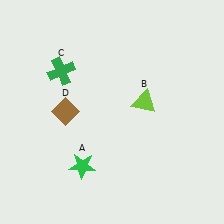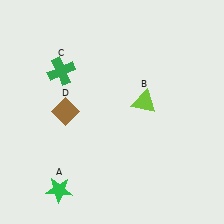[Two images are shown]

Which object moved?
The green star (A) moved down.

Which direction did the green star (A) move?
The green star (A) moved down.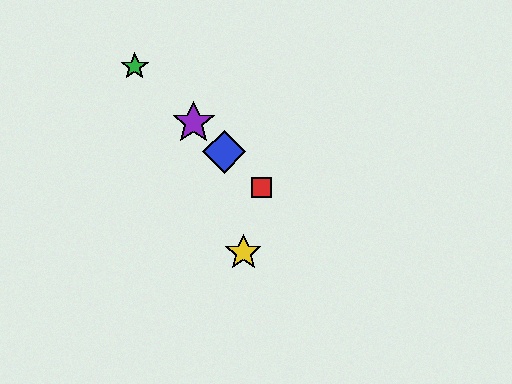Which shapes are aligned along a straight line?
The red square, the blue diamond, the green star, the purple star are aligned along a straight line.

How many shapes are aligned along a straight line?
4 shapes (the red square, the blue diamond, the green star, the purple star) are aligned along a straight line.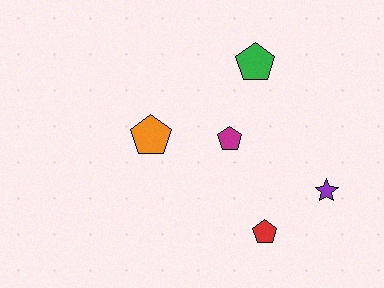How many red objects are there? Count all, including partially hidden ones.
There is 1 red object.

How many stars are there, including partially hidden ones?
There is 1 star.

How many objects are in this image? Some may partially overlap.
There are 5 objects.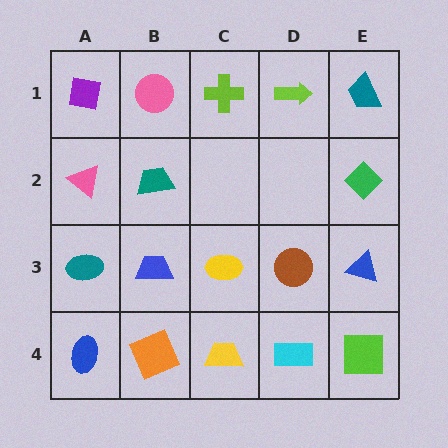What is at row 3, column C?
A yellow ellipse.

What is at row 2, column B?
A teal trapezoid.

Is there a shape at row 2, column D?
No, that cell is empty.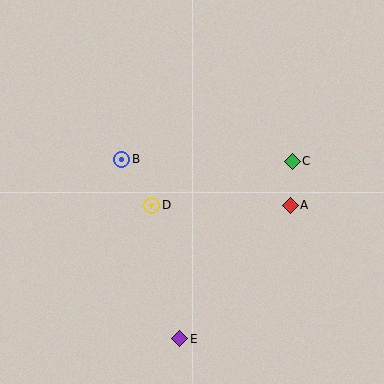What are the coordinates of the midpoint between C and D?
The midpoint between C and D is at (222, 183).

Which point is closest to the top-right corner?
Point C is closest to the top-right corner.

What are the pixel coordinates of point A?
Point A is at (290, 205).